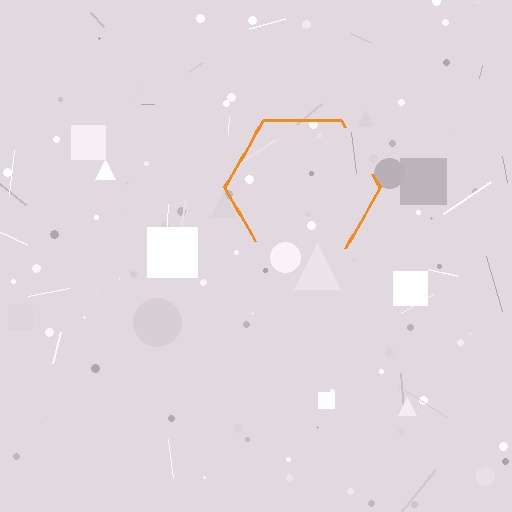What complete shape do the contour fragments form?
The contour fragments form a hexagon.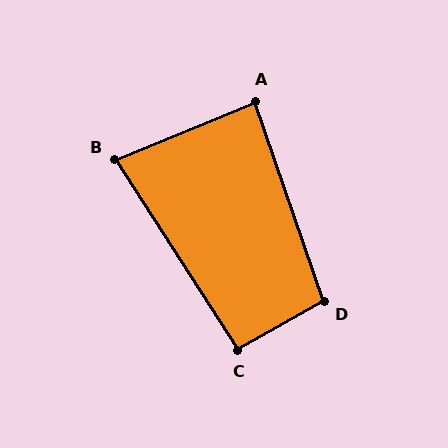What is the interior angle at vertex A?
Approximately 86 degrees (approximately right).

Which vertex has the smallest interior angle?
B, at approximately 80 degrees.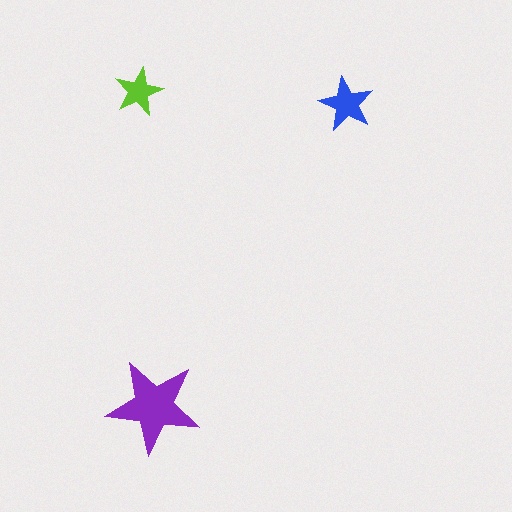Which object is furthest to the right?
The blue star is rightmost.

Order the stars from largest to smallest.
the purple one, the blue one, the lime one.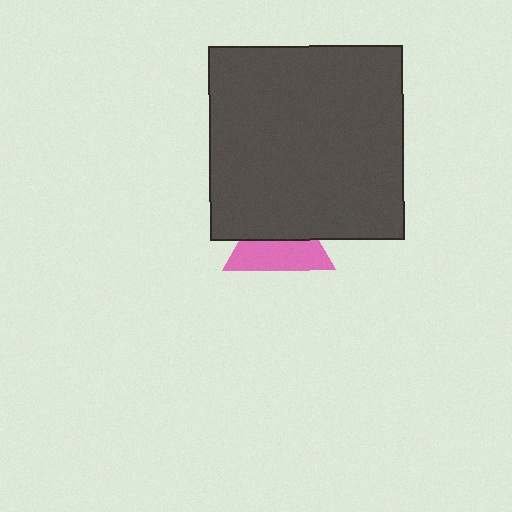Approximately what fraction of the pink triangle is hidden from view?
Roughly 49% of the pink triangle is hidden behind the dark gray square.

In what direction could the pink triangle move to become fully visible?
The pink triangle could move down. That would shift it out from behind the dark gray square entirely.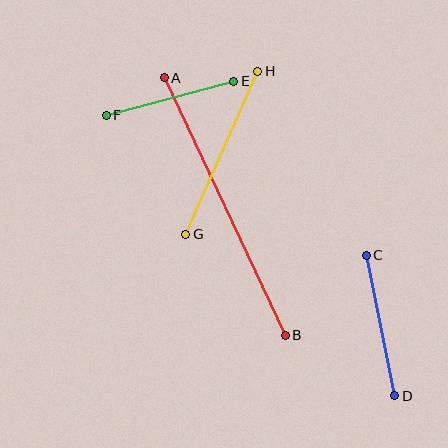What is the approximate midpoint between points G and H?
The midpoint is at approximately (222, 153) pixels.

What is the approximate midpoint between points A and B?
The midpoint is at approximately (225, 207) pixels.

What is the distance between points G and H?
The distance is approximately 179 pixels.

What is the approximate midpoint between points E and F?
The midpoint is at approximately (170, 98) pixels.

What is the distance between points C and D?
The distance is approximately 143 pixels.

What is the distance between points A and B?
The distance is approximately 285 pixels.